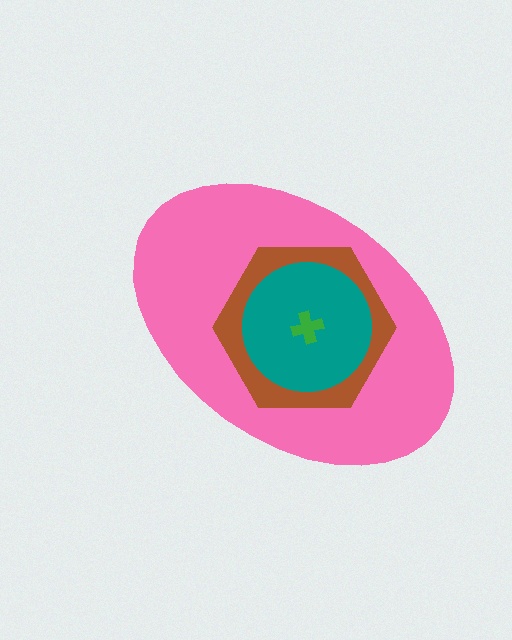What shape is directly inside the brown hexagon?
The teal circle.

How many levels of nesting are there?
4.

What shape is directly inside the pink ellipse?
The brown hexagon.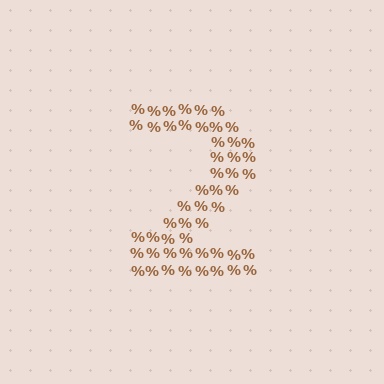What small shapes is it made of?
It is made of small percent signs.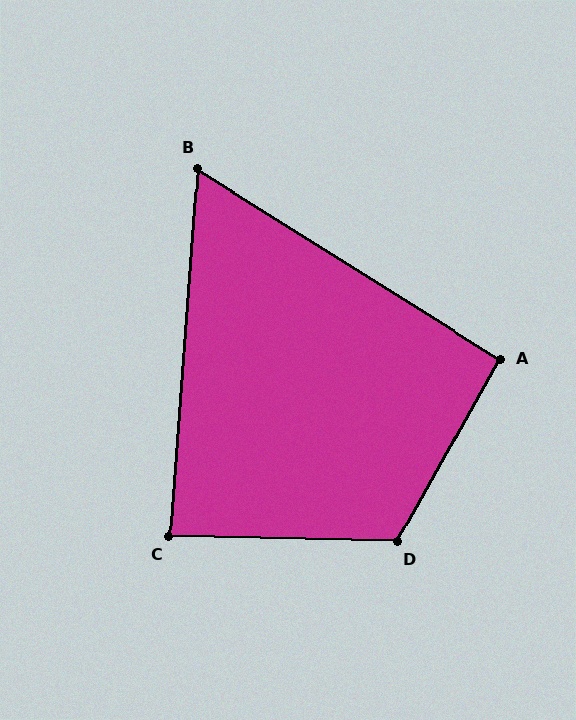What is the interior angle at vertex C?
Approximately 87 degrees (approximately right).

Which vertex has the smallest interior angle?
B, at approximately 62 degrees.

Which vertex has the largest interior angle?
D, at approximately 118 degrees.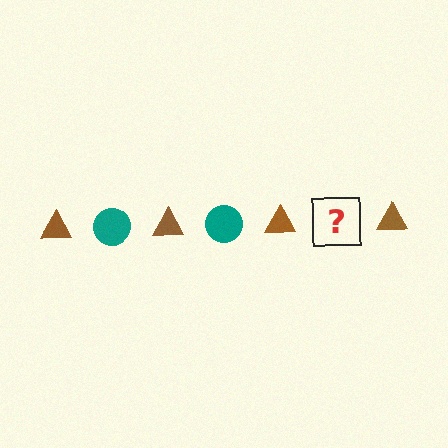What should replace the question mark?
The question mark should be replaced with a teal circle.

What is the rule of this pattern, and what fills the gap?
The rule is that the pattern alternates between brown triangle and teal circle. The gap should be filled with a teal circle.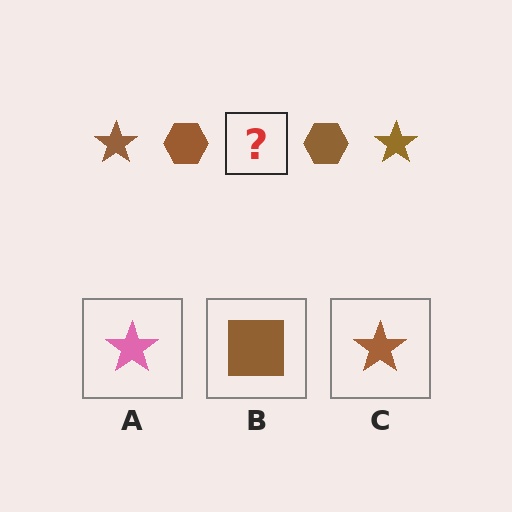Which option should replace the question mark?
Option C.